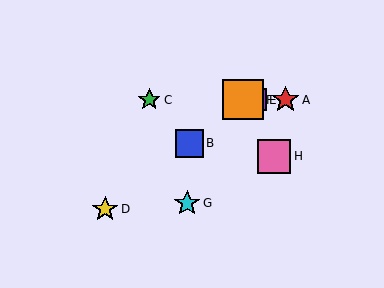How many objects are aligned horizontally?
4 objects (A, C, E, F) are aligned horizontally.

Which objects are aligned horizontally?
Objects A, C, E, F are aligned horizontally.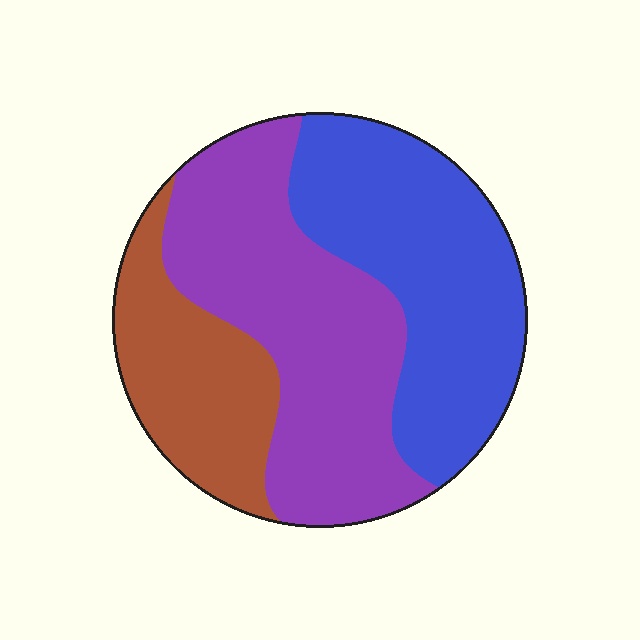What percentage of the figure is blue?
Blue takes up about three eighths (3/8) of the figure.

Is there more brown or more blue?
Blue.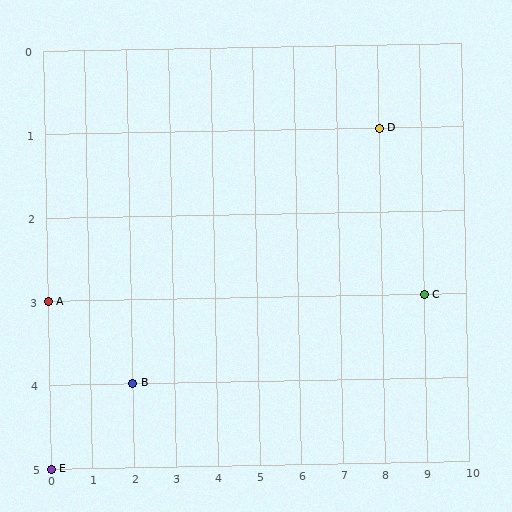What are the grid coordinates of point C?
Point C is at grid coordinates (9, 3).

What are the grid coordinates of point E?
Point E is at grid coordinates (0, 5).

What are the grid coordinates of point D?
Point D is at grid coordinates (8, 1).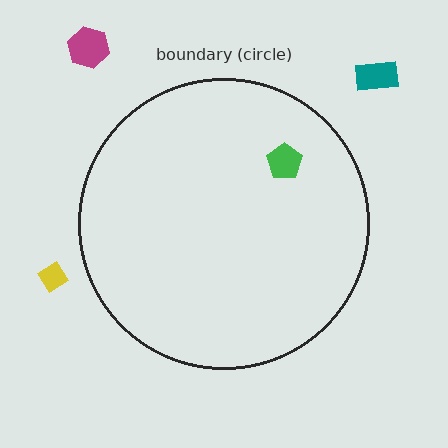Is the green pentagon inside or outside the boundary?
Inside.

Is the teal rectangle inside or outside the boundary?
Outside.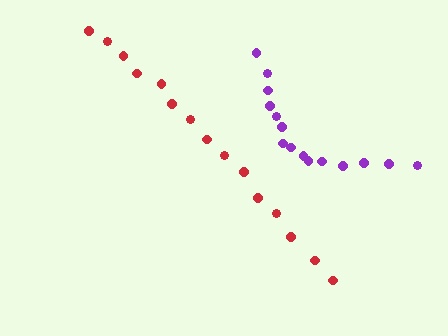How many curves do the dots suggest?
There are 2 distinct paths.